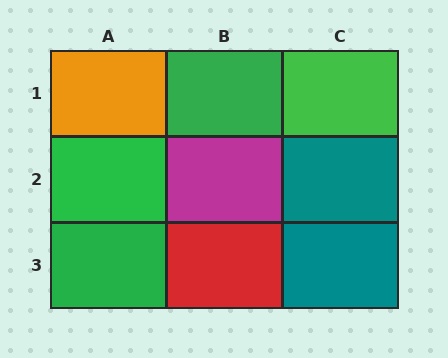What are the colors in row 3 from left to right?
Green, red, teal.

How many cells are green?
4 cells are green.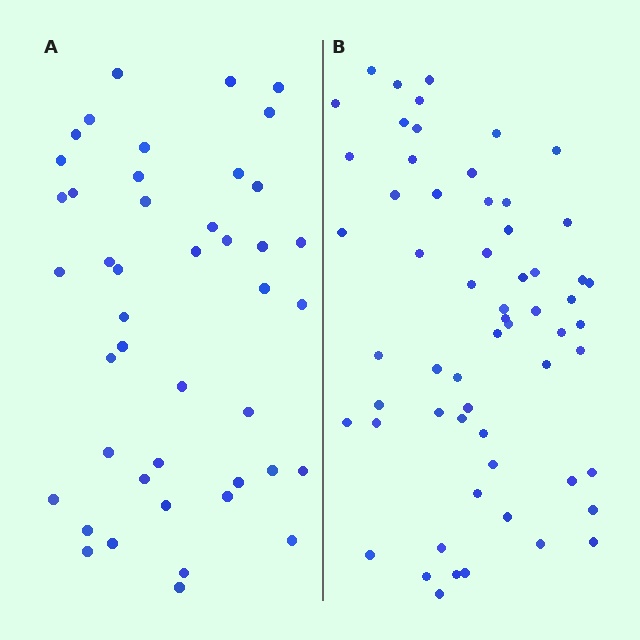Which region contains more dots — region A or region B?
Region B (the right region) has more dots.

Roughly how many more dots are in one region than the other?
Region B has approximately 15 more dots than region A.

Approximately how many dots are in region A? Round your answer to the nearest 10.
About 40 dots. (The exact count is 44, which rounds to 40.)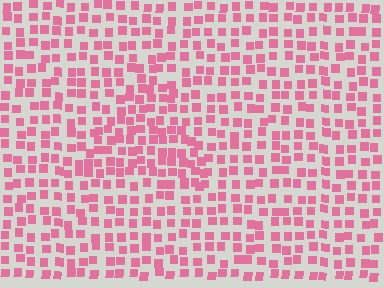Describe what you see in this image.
The image contains small pink elements arranged at two different densities. A triangle-shaped region is visible where the elements are more densely packed than the surrounding area.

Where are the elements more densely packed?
The elements are more densely packed inside the triangle boundary.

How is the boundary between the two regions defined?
The boundary is defined by a change in element density (approximately 1.5x ratio). All elements are the same color, size, and shape.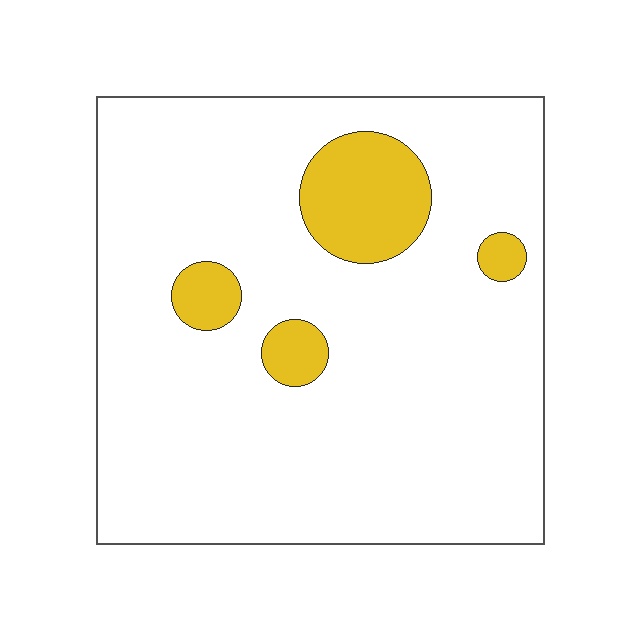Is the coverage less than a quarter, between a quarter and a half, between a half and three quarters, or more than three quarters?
Less than a quarter.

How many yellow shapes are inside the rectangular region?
4.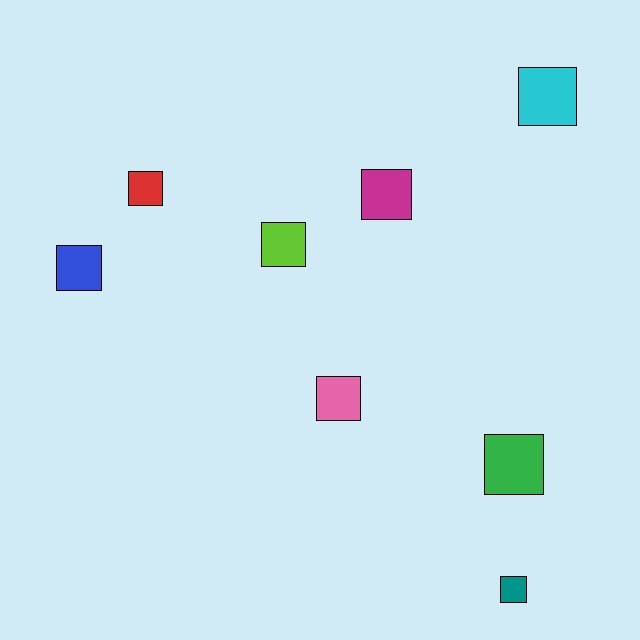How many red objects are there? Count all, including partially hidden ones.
There is 1 red object.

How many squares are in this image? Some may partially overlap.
There are 8 squares.